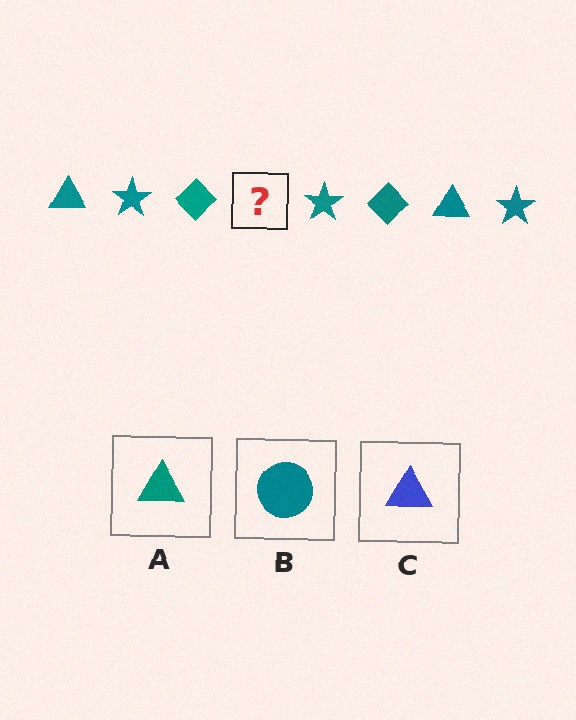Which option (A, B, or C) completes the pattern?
A.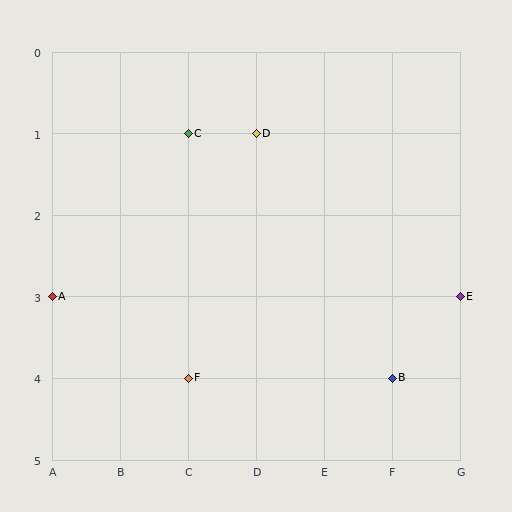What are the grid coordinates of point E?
Point E is at grid coordinates (G, 3).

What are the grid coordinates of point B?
Point B is at grid coordinates (F, 4).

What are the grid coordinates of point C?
Point C is at grid coordinates (C, 1).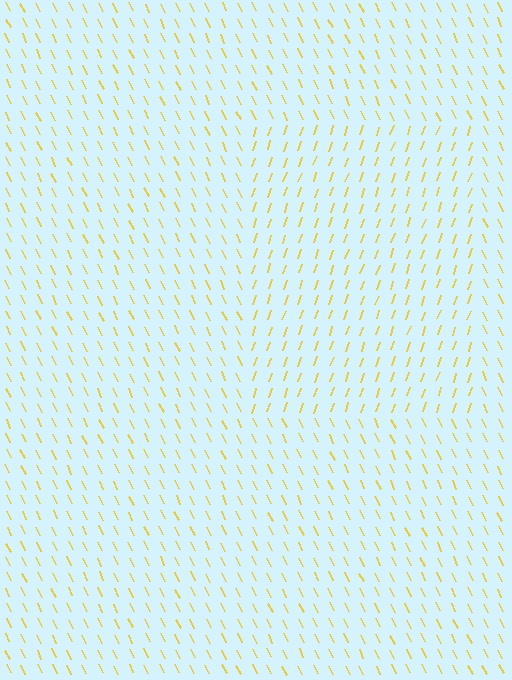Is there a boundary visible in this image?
Yes, there is a texture boundary formed by a change in line orientation.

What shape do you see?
I see a rectangle.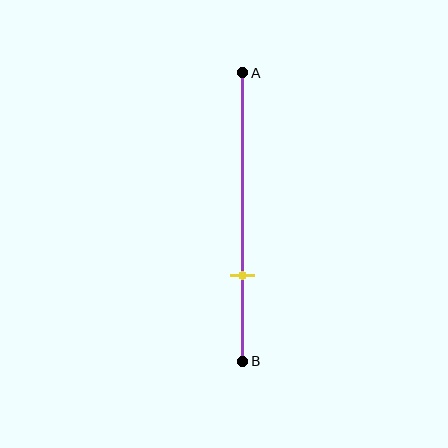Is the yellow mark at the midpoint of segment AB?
No, the mark is at about 70% from A, not at the 50% midpoint.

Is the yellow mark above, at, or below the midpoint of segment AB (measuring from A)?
The yellow mark is below the midpoint of segment AB.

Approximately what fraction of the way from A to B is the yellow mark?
The yellow mark is approximately 70% of the way from A to B.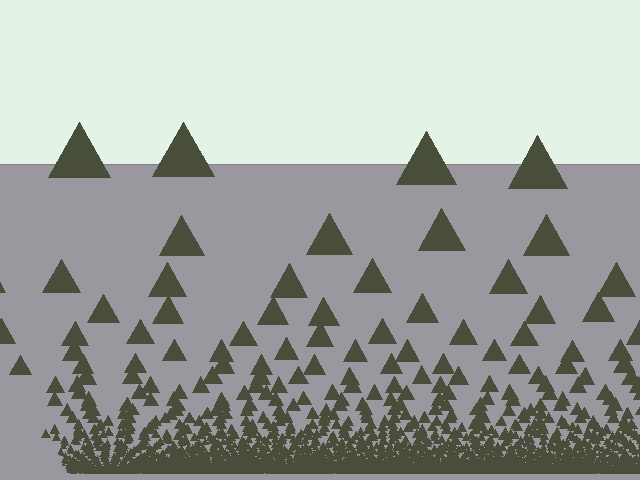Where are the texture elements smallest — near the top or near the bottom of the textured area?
Near the bottom.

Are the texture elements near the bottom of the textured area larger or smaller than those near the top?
Smaller. The gradient is inverted — elements near the bottom are smaller and denser.